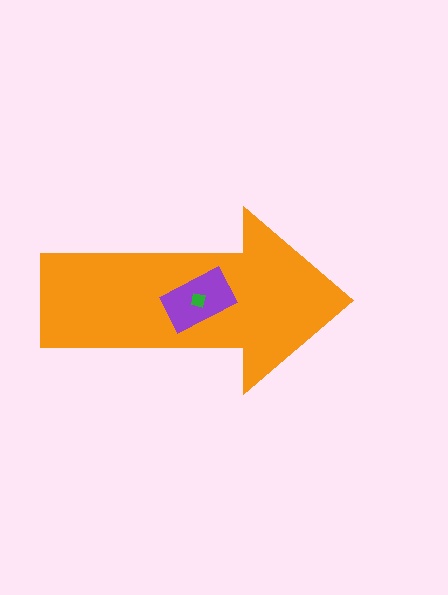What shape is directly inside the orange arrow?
The purple rectangle.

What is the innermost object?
The green square.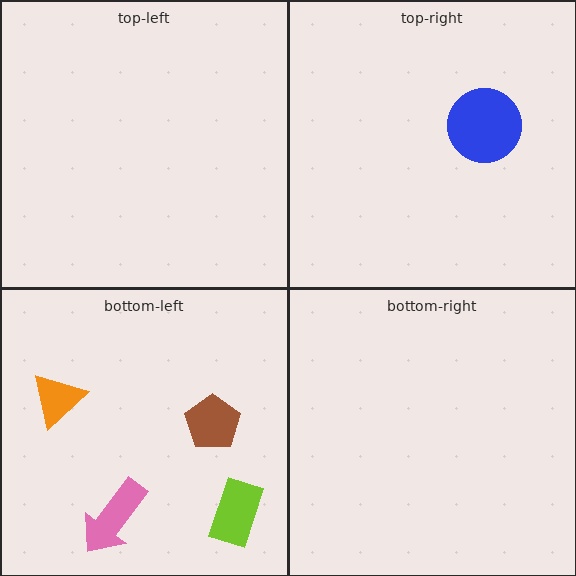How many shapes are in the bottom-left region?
4.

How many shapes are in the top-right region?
1.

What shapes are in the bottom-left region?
The brown pentagon, the orange triangle, the pink arrow, the lime rectangle.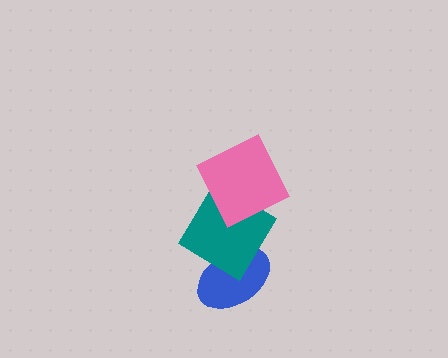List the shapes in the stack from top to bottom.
From top to bottom: the pink square, the teal diamond, the blue ellipse.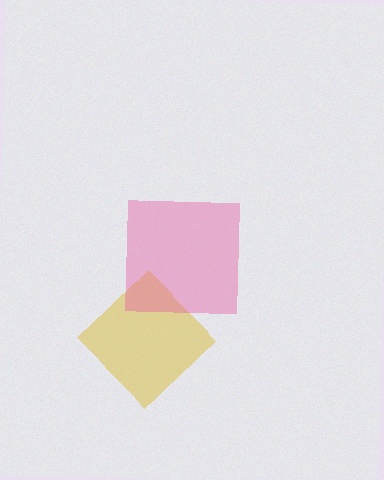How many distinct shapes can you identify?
There are 2 distinct shapes: a yellow diamond, a pink square.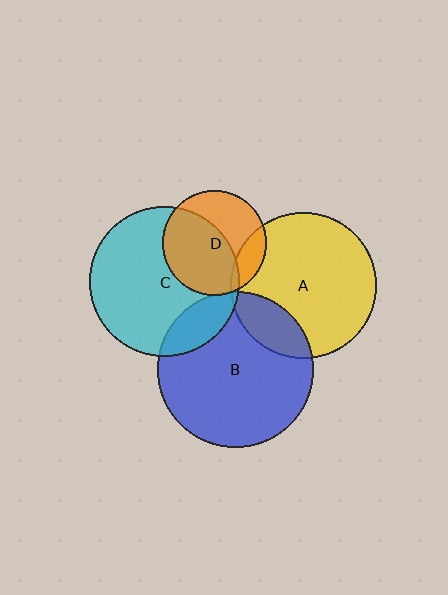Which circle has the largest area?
Circle B (blue).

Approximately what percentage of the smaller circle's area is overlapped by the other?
Approximately 5%.